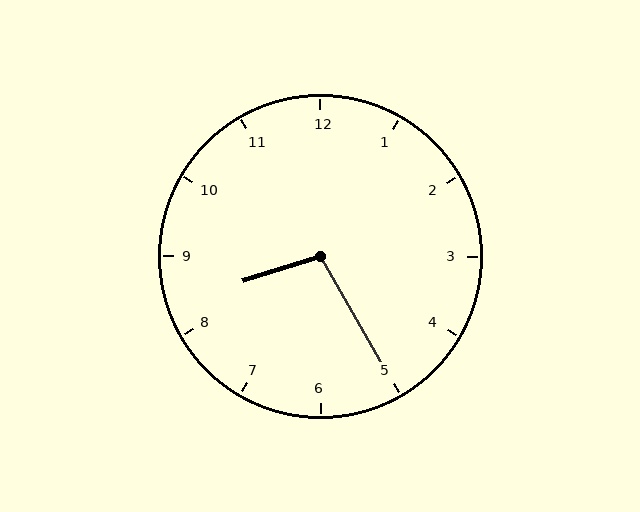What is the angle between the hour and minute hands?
Approximately 102 degrees.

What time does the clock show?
8:25.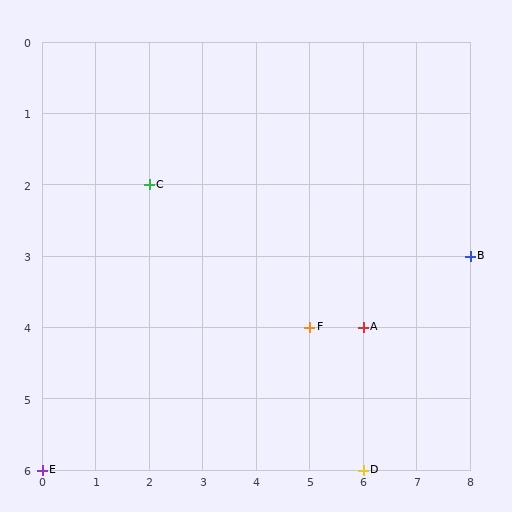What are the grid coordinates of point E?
Point E is at grid coordinates (0, 6).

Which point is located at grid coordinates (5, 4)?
Point F is at (5, 4).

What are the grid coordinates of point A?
Point A is at grid coordinates (6, 4).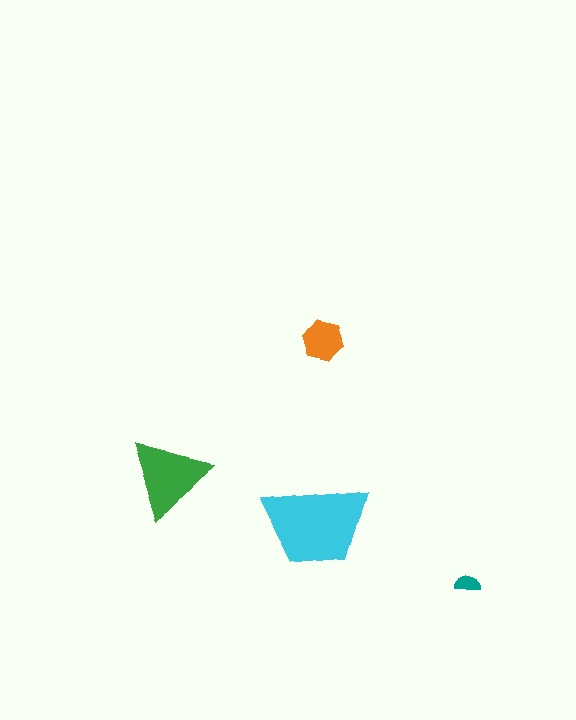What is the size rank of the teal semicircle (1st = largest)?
4th.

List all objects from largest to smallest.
The cyan trapezoid, the green triangle, the orange hexagon, the teal semicircle.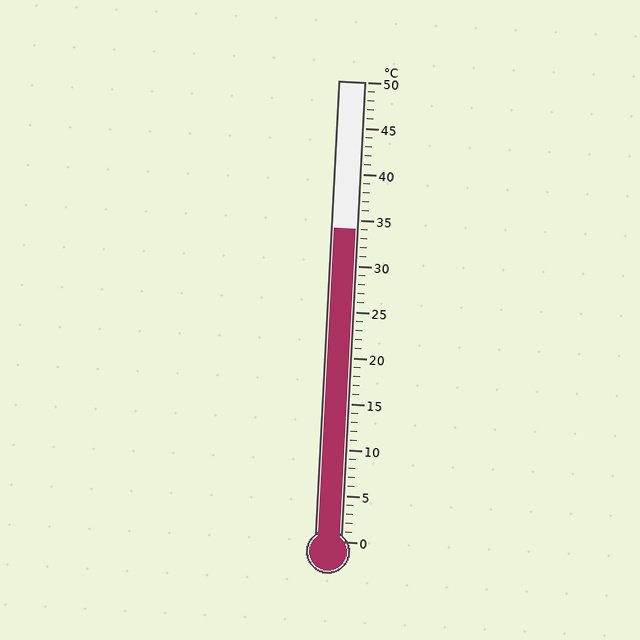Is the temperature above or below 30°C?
The temperature is above 30°C.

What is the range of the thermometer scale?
The thermometer scale ranges from 0°C to 50°C.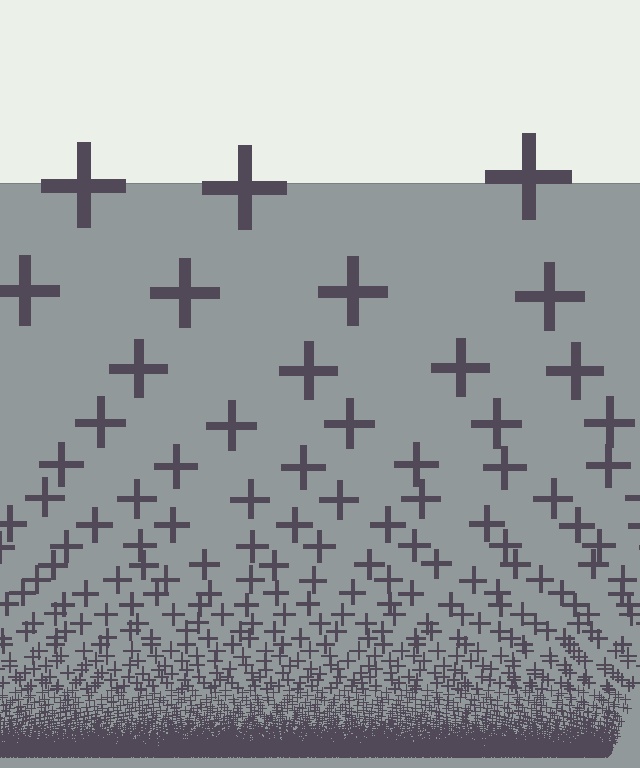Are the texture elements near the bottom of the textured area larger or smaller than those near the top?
Smaller. The gradient is inverted — elements near the bottom are smaller and denser.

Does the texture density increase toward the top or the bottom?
Density increases toward the bottom.